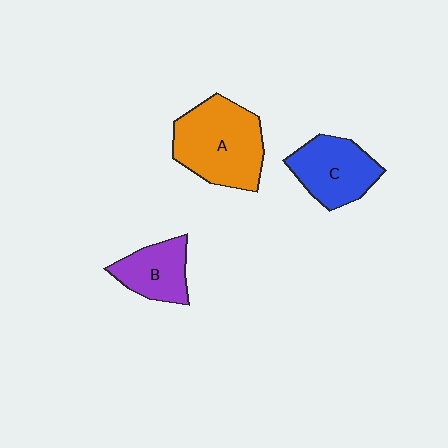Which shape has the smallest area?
Shape B (purple).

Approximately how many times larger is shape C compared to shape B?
Approximately 1.3 times.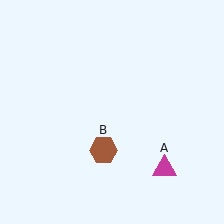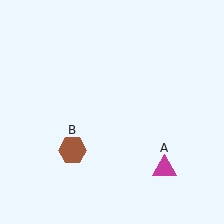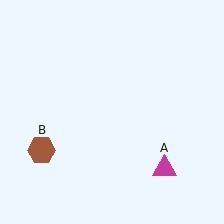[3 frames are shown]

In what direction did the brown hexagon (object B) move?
The brown hexagon (object B) moved left.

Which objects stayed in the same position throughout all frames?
Magenta triangle (object A) remained stationary.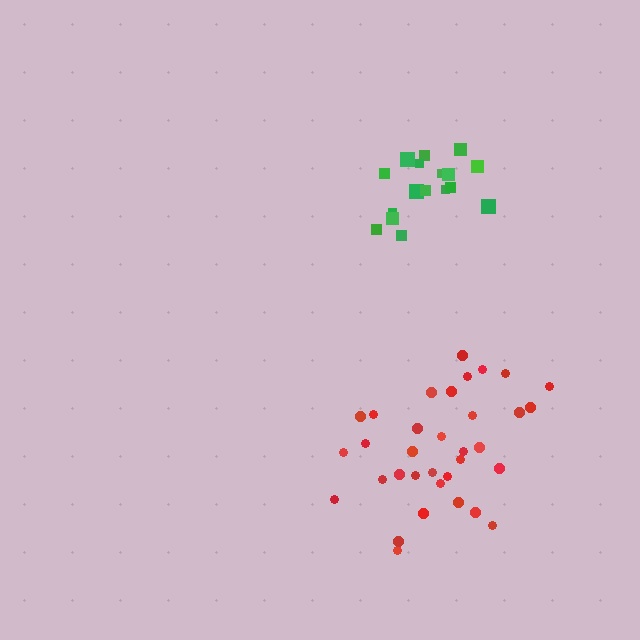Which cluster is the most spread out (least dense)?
Red.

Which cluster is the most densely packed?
Green.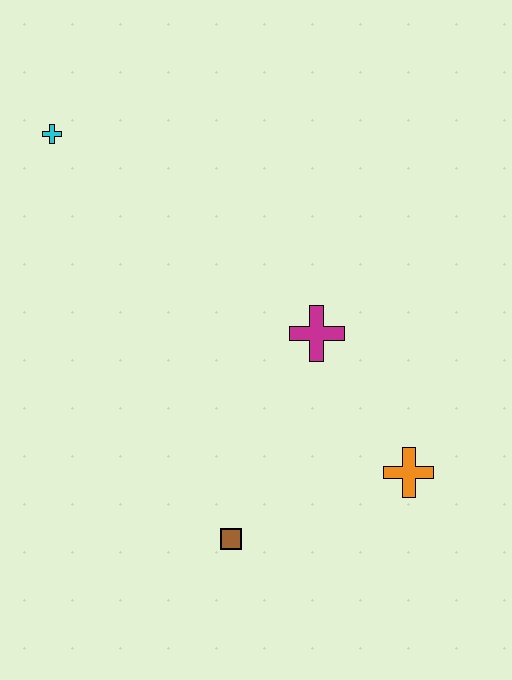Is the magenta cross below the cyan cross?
Yes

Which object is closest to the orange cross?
The magenta cross is closest to the orange cross.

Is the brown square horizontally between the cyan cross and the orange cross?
Yes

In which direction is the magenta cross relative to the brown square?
The magenta cross is above the brown square.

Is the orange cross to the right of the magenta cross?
Yes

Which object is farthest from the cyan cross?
The orange cross is farthest from the cyan cross.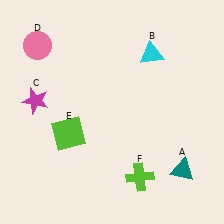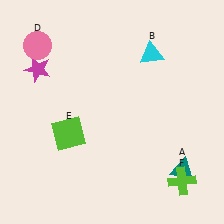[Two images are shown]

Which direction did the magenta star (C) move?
The magenta star (C) moved up.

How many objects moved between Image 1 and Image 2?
2 objects moved between the two images.